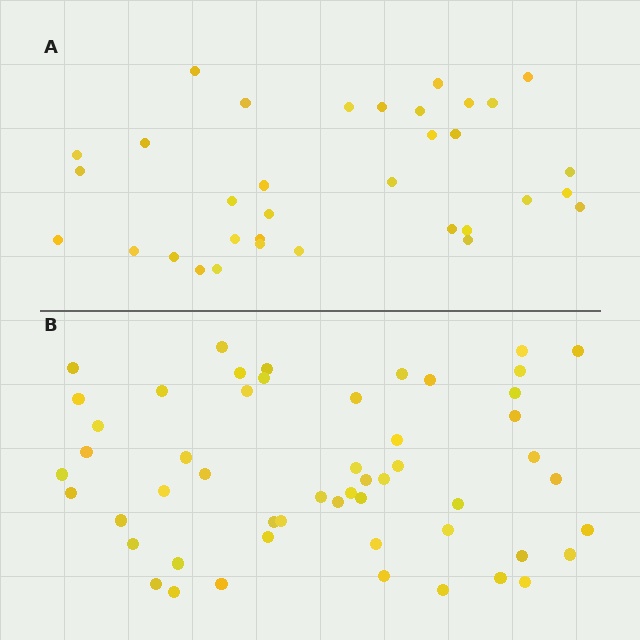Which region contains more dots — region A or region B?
Region B (the bottom region) has more dots.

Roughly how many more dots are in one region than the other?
Region B has approximately 20 more dots than region A.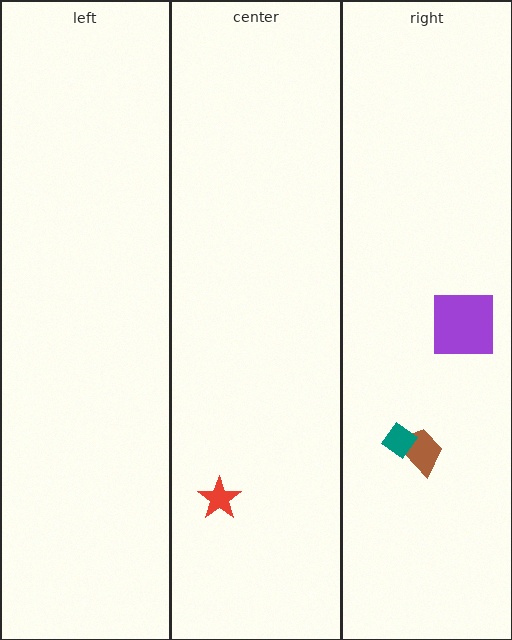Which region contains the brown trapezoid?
The right region.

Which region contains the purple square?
The right region.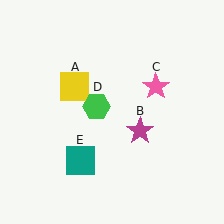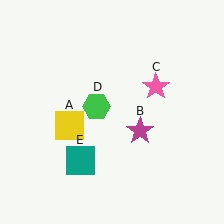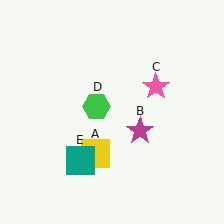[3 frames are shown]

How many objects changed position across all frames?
1 object changed position: yellow square (object A).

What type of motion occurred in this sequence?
The yellow square (object A) rotated counterclockwise around the center of the scene.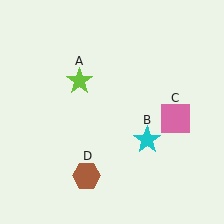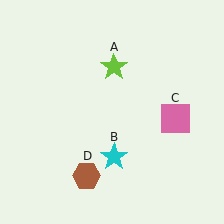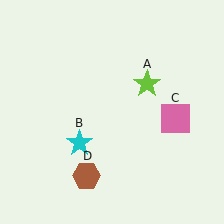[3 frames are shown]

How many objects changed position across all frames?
2 objects changed position: lime star (object A), cyan star (object B).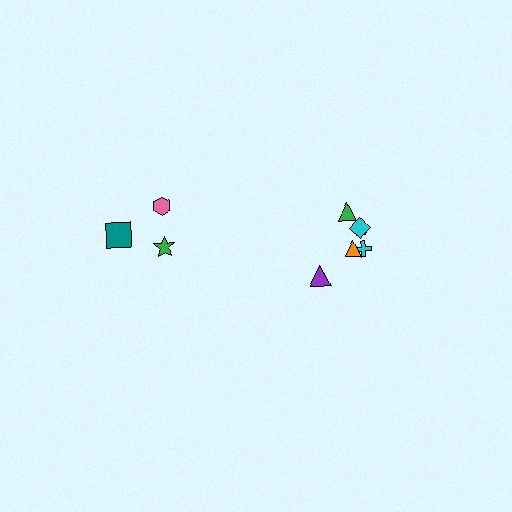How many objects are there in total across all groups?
There are 9 objects.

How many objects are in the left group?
There are 3 objects.